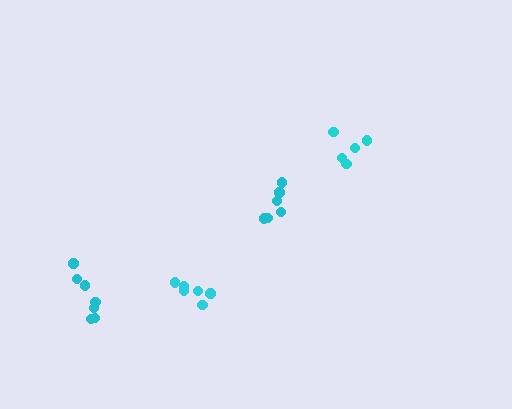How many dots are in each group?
Group 1: 6 dots, Group 2: 5 dots, Group 3: 6 dots, Group 4: 7 dots (24 total).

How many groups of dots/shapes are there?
There are 4 groups.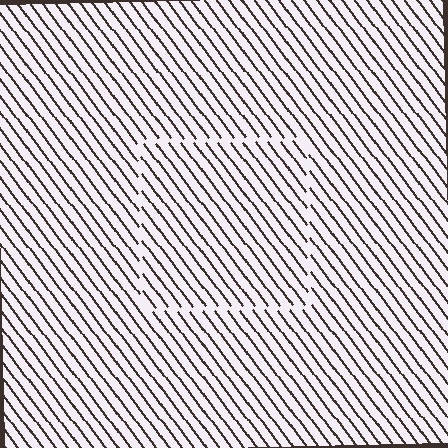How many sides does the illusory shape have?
4 sides — the line-ends trace a square.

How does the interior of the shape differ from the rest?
The interior of the shape contains the same grating, shifted by half a period — the contour is defined by the phase discontinuity where line-ends from the inner and outer gratings abut.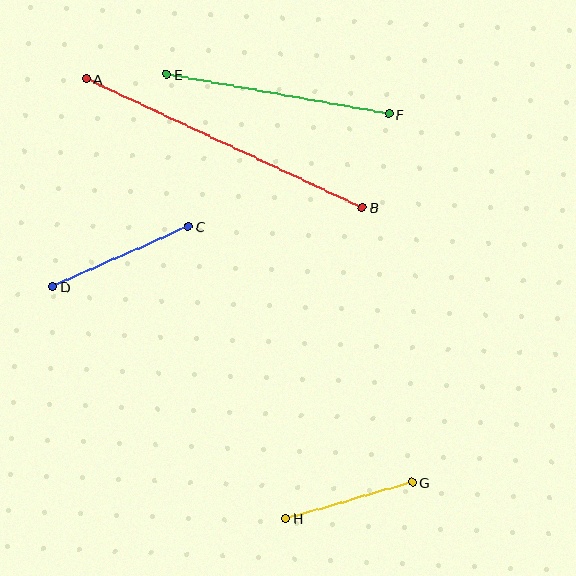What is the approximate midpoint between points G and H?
The midpoint is at approximately (349, 500) pixels.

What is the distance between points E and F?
The distance is approximately 226 pixels.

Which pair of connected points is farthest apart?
Points A and B are farthest apart.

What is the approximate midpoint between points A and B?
The midpoint is at approximately (224, 143) pixels.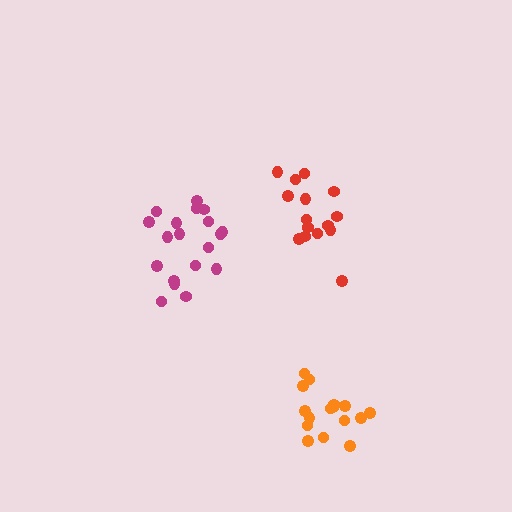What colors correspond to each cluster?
The clusters are colored: magenta, orange, red.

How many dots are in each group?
Group 1: 19 dots, Group 2: 16 dots, Group 3: 15 dots (50 total).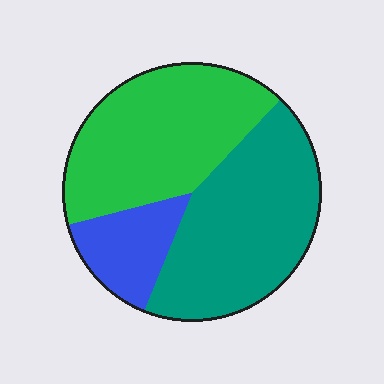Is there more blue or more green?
Green.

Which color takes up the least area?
Blue, at roughly 15%.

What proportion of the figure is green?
Green takes up between a quarter and a half of the figure.